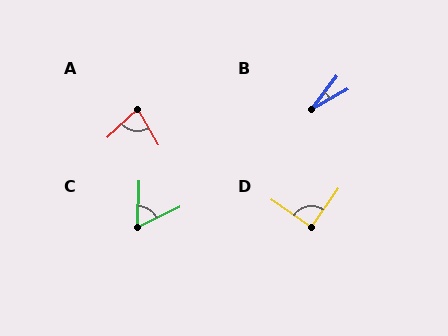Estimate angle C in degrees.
Approximately 63 degrees.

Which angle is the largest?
D, at approximately 90 degrees.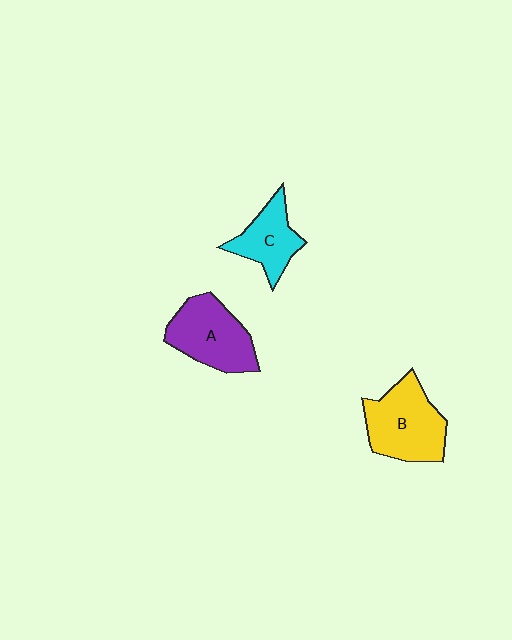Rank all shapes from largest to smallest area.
From largest to smallest: B (yellow), A (purple), C (cyan).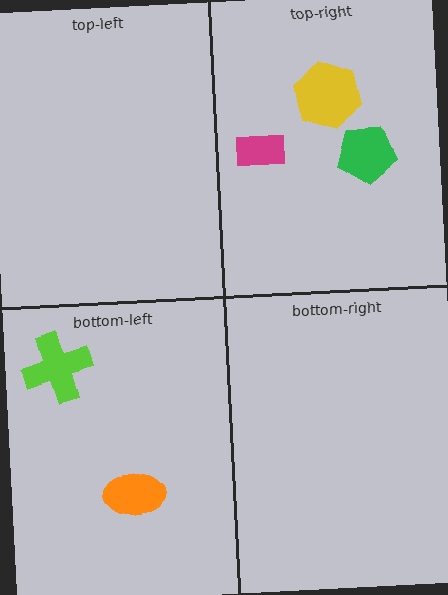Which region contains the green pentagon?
The top-right region.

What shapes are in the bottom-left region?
The orange ellipse, the lime cross.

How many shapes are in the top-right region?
3.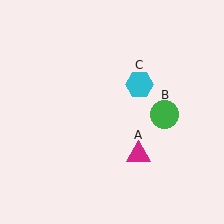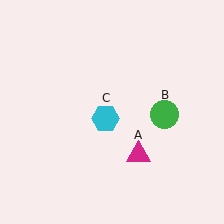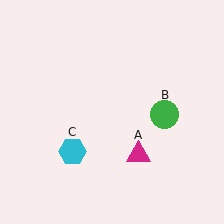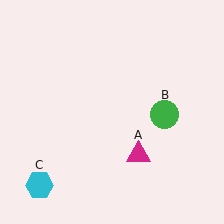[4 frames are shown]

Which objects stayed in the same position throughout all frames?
Magenta triangle (object A) and green circle (object B) remained stationary.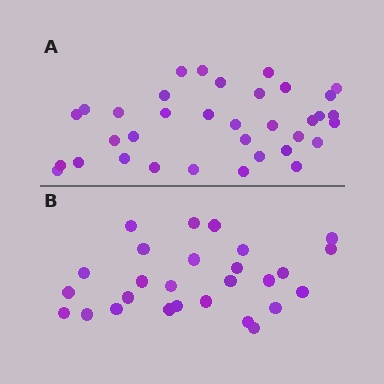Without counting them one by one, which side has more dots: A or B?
Region A (the top region) has more dots.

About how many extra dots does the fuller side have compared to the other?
Region A has roughly 8 or so more dots than region B.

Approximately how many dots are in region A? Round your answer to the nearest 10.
About 40 dots. (The exact count is 35, which rounds to 40.)